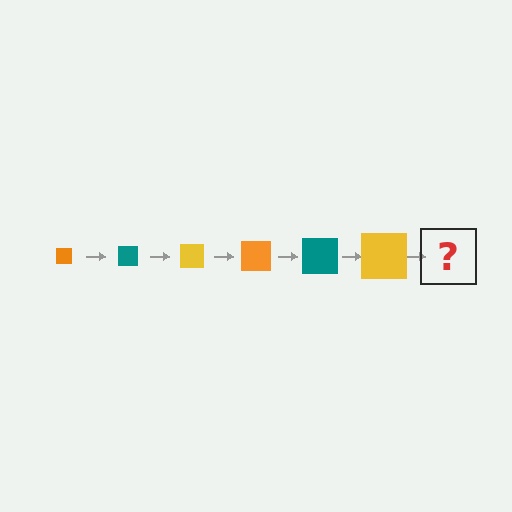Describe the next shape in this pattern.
It should be an orange square, larger than the previous one.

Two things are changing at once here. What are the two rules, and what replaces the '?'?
The two rules are that the square grows larger each step and the color cycles through orange, teal, and yellow. The '?' should be an orange square, larger than the previous one.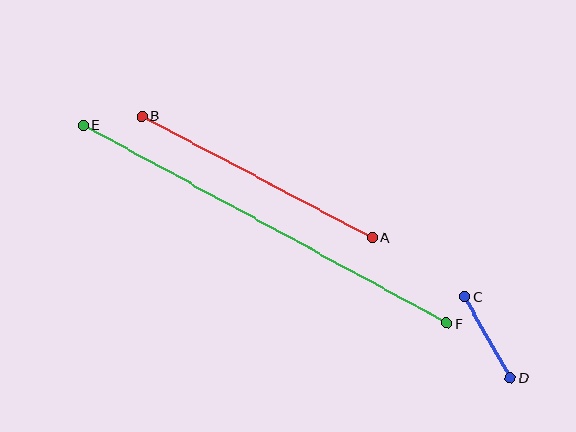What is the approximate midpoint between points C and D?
The midpoint is at approximately (487, 337) pixels.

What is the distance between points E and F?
The distance is approximately 414 pixels.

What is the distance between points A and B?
The distance is approximately 260 pixels.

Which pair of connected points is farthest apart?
Points E and F are farthest apart.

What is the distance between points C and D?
The distance is approximately 93 pixels.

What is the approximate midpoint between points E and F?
The midpoint is at approximately (265, 224) pixels.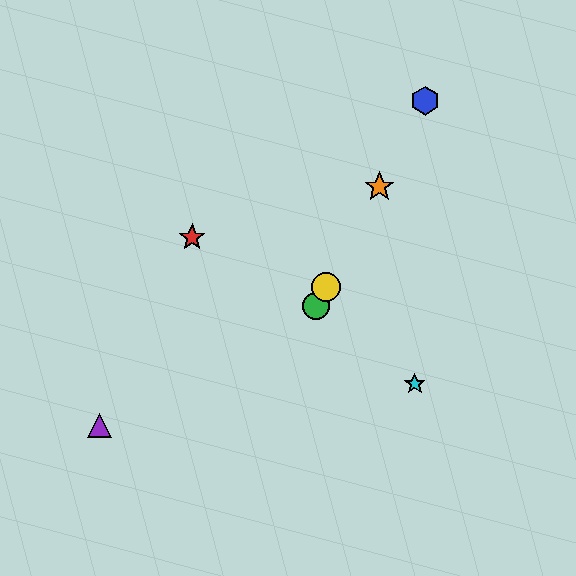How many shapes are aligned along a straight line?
4 shapes (the blue hexagon, the green circle, the yellow circle, the orange star) are aligned along a straight line.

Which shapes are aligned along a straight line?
The blue hexagon, the green circle, the yellow circle, the orange star are aligned along a straight line.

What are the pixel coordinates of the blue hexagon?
The blue hexagon is at (425, 101).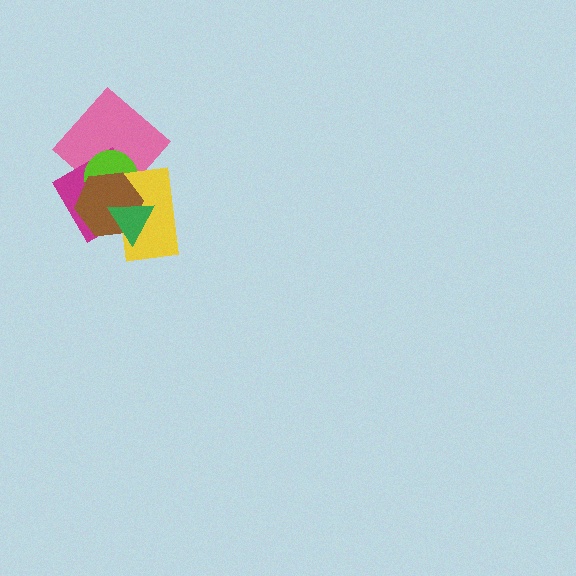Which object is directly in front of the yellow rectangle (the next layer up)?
The brown hexagon is directly in front of the yellow rectangle.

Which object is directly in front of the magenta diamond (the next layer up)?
The lime circle is directly in front of the magenta diamond.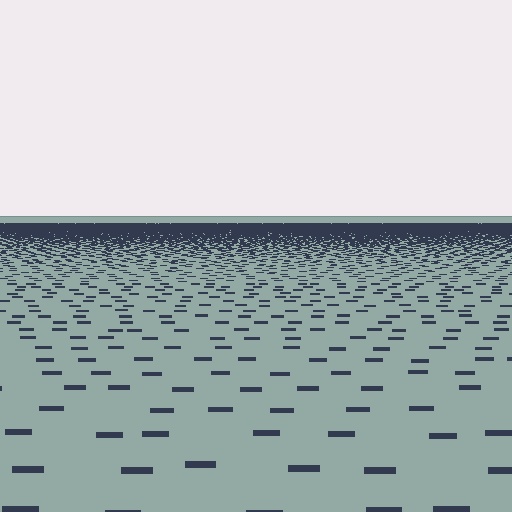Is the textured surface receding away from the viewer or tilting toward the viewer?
The surface is receding away from the viewer. Texture elements get smaller and denser toward the top.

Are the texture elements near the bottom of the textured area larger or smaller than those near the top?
Larger. Near the bottom, elements are closer to the viewer and appear at a bigger on-screen size.